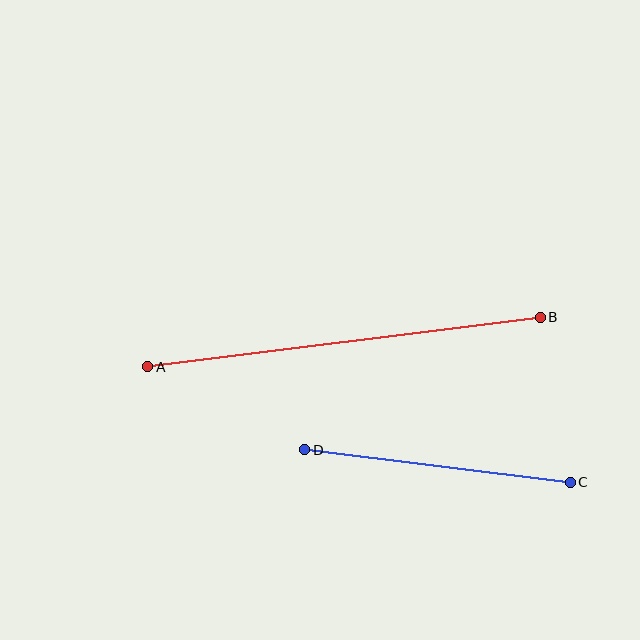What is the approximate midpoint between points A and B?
The midpoint is at approximately (344, 342) pixels.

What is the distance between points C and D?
The distance is approximately 267 pixels.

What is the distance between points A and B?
The distance is approximately 395 pixels.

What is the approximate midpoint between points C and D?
The midpoint is at approximately (437, 466) pixels.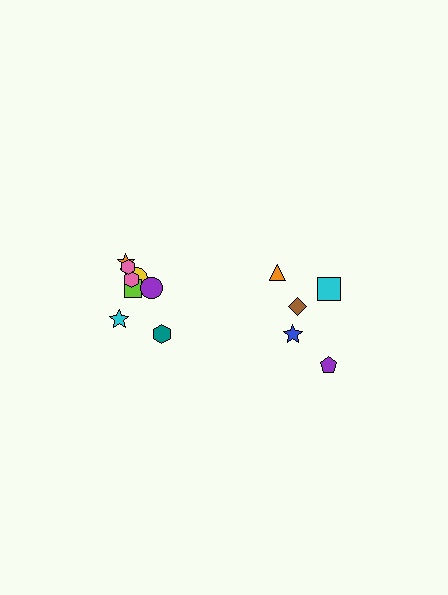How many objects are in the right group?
There are 5 objects.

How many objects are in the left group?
There are 8 objects.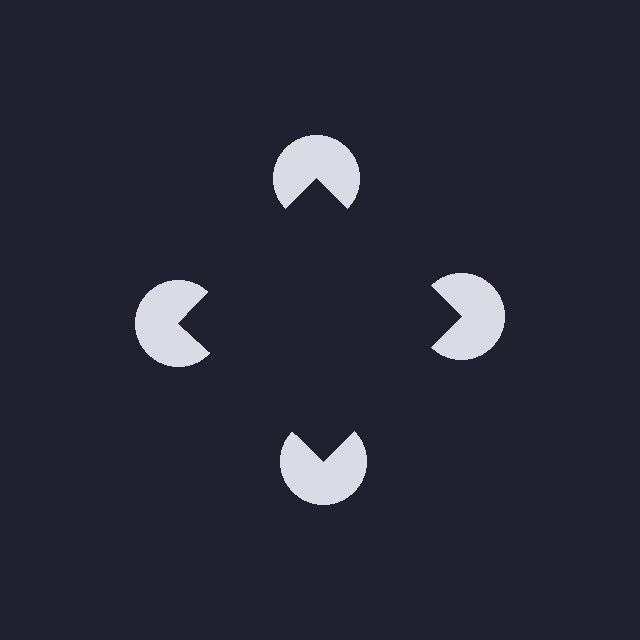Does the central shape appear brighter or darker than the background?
It typically appears slightly darker than the background, even though no actual brightness change is drawn.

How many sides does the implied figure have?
4 sides.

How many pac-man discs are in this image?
There are 4 — one at each vertex of the illusory square.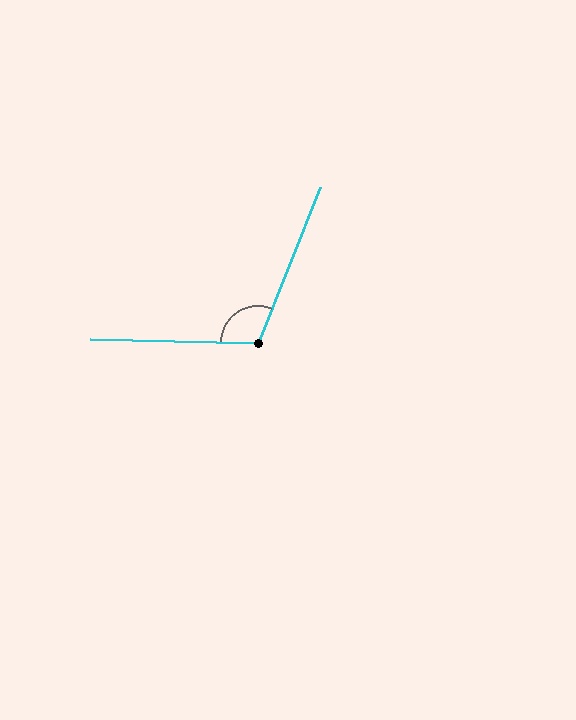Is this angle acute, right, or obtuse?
It is obtuse.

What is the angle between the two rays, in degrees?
Approximately 111 degrees.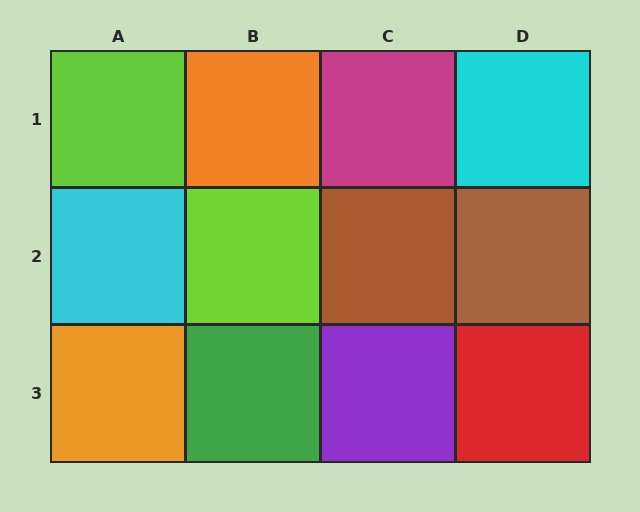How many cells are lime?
2 cells are lime.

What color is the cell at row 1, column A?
Lime.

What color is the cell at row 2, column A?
Cyan.